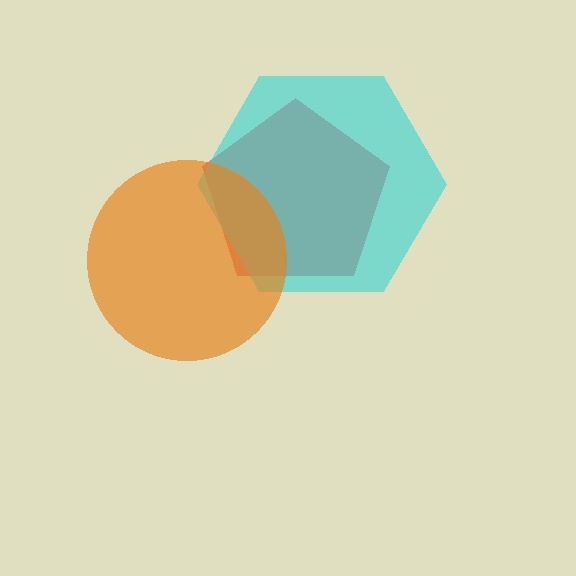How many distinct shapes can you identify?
There are 3 distinct shapes: a red pentagon, a cyan hexagon, an orange circle.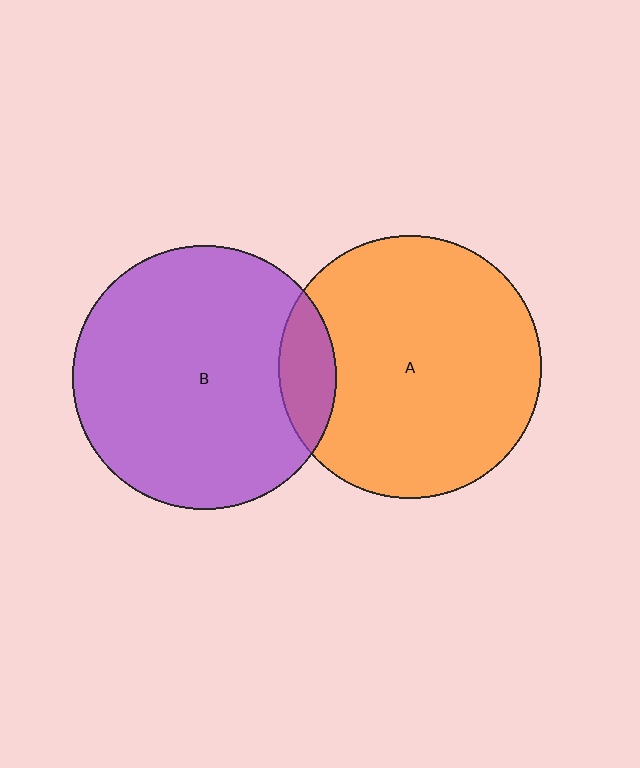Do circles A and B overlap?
Yes.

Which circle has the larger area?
Circle B (purple).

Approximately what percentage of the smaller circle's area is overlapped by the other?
Approximately 10%.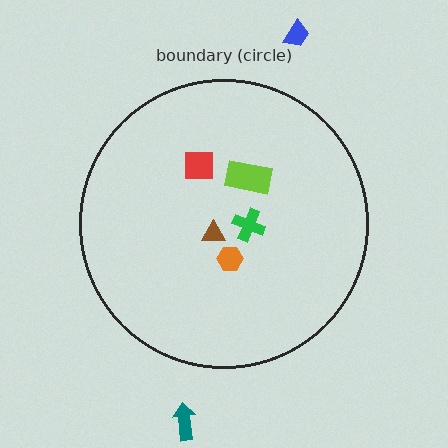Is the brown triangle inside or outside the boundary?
Inside.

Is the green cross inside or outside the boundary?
Inside.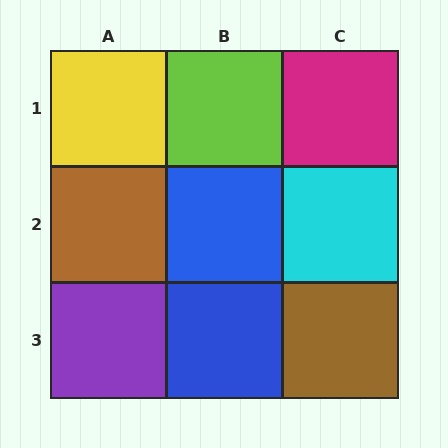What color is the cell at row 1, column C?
Magenta.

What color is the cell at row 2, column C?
Cyan.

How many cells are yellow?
1 cell is yellow.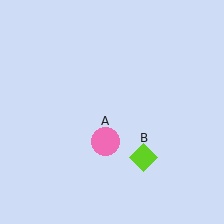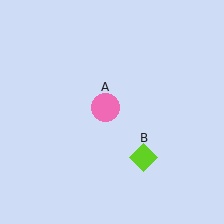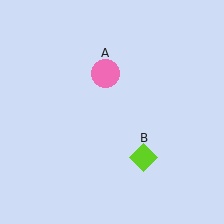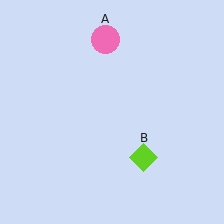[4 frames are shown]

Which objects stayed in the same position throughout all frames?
Lime diamond (object B) remained stationary.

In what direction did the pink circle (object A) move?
The pink circle (object A) moved up.